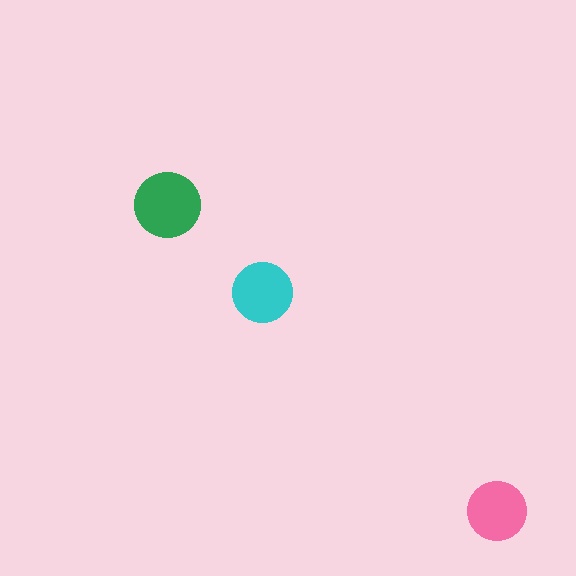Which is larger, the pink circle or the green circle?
The green one.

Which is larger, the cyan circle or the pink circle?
The cyan one.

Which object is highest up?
The green circle is topmost.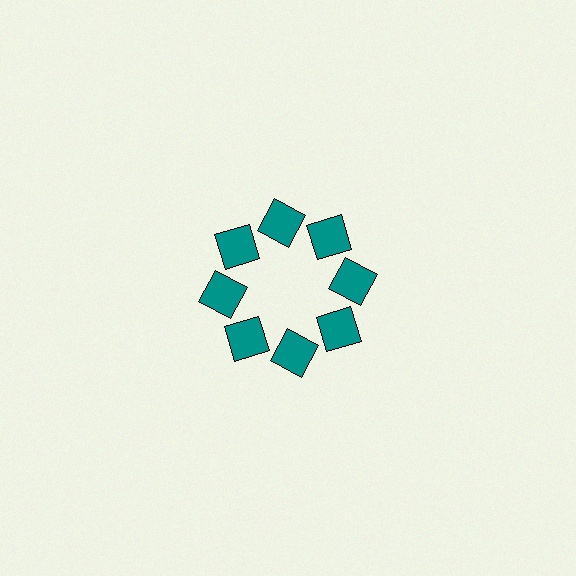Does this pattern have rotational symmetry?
Yes, this pattern has 8-fold rotational symmetry. It looks the same after rotating 45 degrees around the center.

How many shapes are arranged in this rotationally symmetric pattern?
There are 8 shapes, arranged in 8 groups of 1.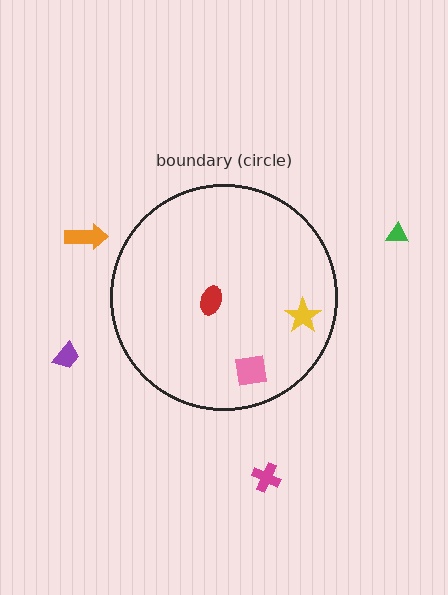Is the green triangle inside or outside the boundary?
Outside.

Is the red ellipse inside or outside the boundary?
Inside.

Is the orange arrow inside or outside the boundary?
Outside.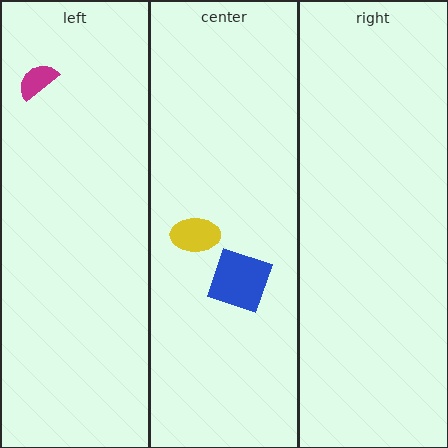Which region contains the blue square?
The center region.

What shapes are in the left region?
The magenta semicircle.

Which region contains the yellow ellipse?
The center region.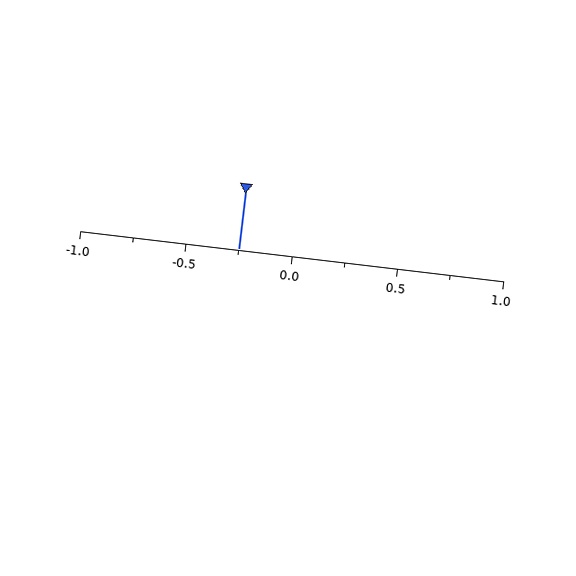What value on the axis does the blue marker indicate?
The marker indicates approximately -0.25.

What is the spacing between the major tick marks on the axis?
The major ticks are spaced 0.5 apart.